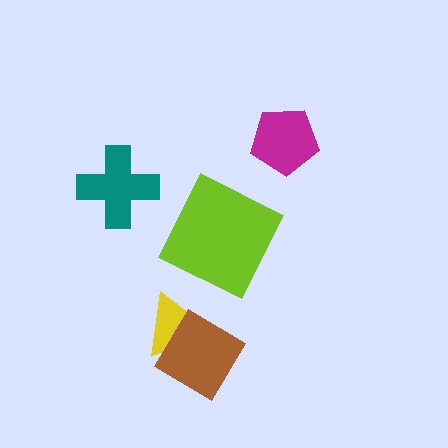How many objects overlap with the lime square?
0 objects overlap with the lime square.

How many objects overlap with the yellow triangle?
1 object overlaps with the yellow triangle.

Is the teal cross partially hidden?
No, no other shape covers it.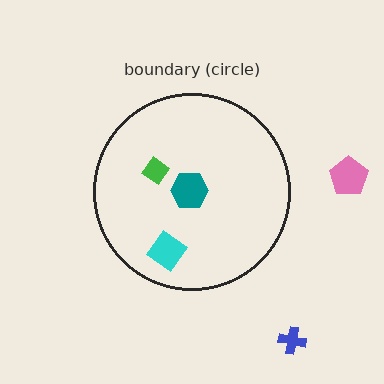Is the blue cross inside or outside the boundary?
Outside.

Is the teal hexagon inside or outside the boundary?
Inside.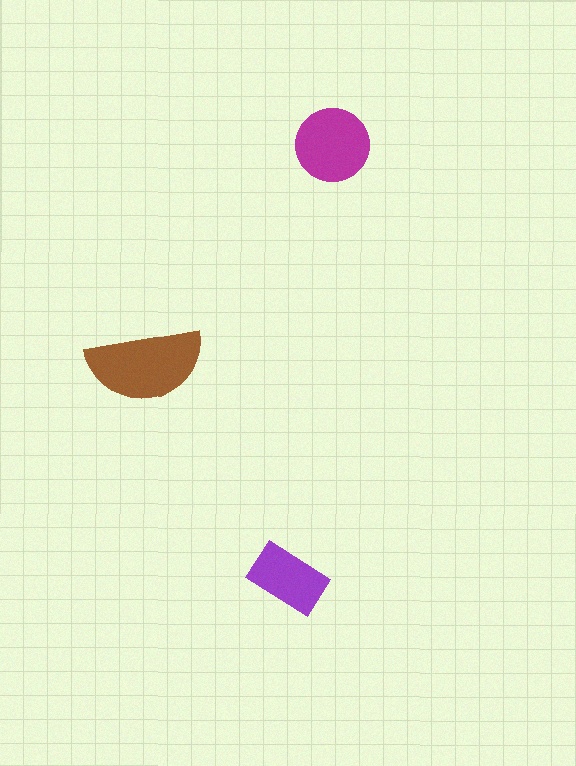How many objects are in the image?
There are 3 objects in the image.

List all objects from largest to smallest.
The brown semicircle, the magenta circle, the purple rectangle.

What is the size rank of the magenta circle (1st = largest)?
2nd.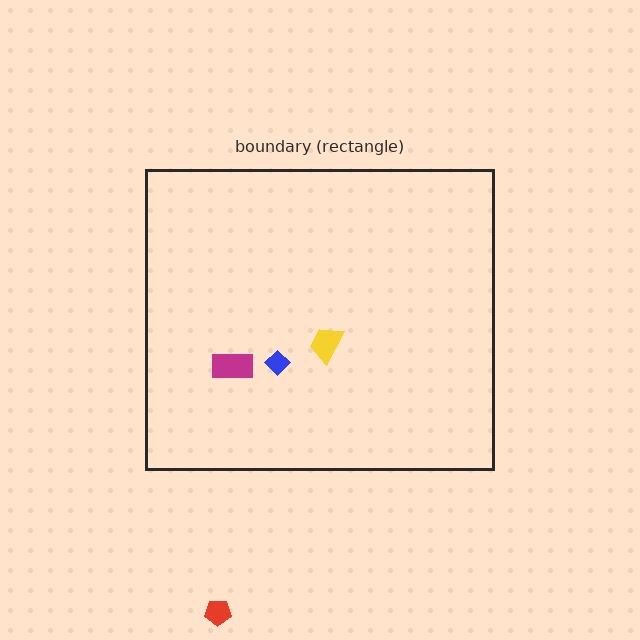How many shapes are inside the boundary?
3 inside, 1 outside.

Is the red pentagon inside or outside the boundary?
Outside.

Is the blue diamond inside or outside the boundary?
Inside.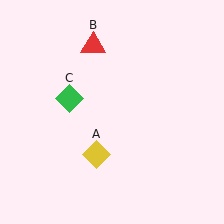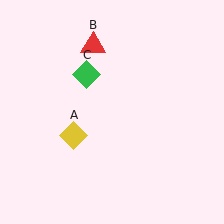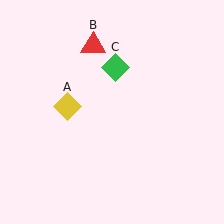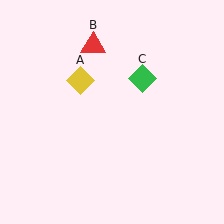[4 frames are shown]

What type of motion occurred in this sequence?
The yellow diamond (object A), green diamond (object C) rotated clockwise around the center of the scene.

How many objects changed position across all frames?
2 objects changed position: yellow diamond (object A), green diamond (object C).